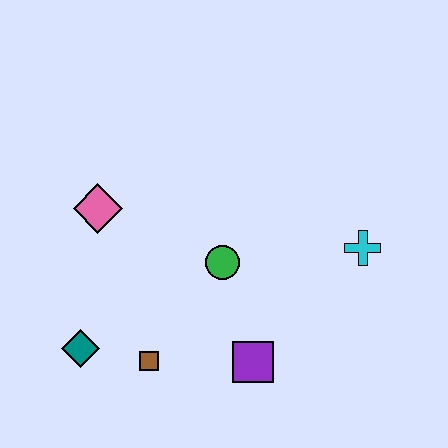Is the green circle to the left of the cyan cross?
Yes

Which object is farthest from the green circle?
The teal diamond is farthest from the green circle.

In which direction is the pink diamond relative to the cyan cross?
The pink diamond is to the left of the cyan cross.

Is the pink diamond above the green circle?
Yes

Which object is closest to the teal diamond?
The brown square is closest to the teal diamond.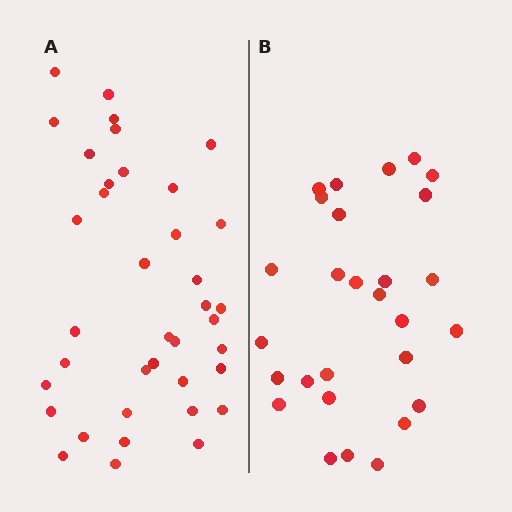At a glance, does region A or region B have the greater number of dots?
Region A (the left region) has more dots.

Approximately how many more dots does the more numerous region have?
Region A has roughly 10 or so more dots than region B.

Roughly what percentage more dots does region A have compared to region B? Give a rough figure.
About 35% more.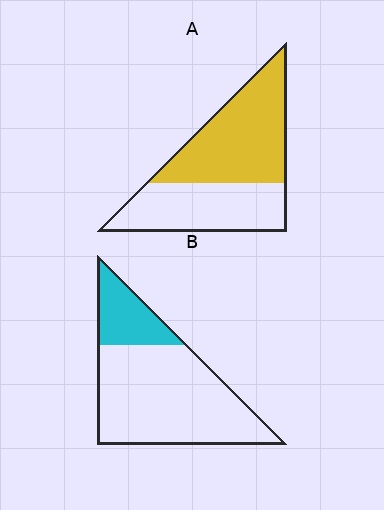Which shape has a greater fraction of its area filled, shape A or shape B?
Shape A.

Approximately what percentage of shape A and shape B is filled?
A is approximately 55% and B is approximately 25%.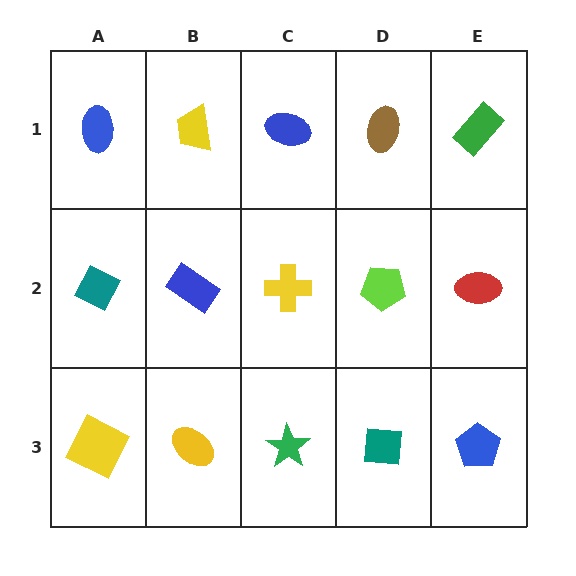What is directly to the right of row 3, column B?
A green star.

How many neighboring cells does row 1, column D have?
3.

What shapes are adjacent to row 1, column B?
A blue rectangle (row 2, column B), a blue ellipse (row 1, column A), a blue ellipse (row 1, column C).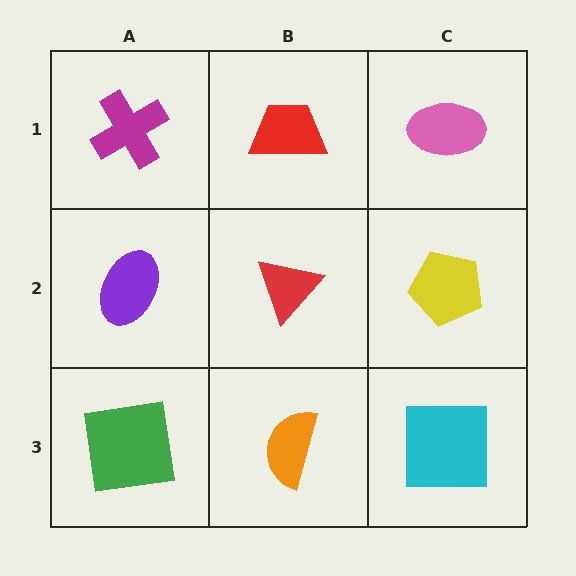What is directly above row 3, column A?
A purple ellipse.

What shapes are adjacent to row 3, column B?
A red triangle (row 2, column B), a green square (row 3, column A), a cyan square (row 3, column C).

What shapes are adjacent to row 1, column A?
A purple ellipse (row 2, column A), a red trapezoid (row 1, column B).